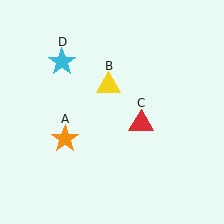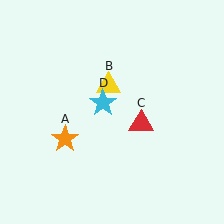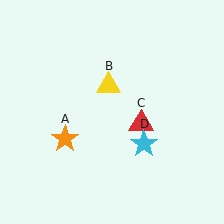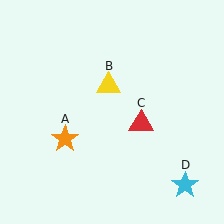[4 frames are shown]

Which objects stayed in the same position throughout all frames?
Orange star (object A) and yellow triangle (object B) and red triangle (object C) remained stationary.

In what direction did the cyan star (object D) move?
The cyan star (object D) moved down and to the right.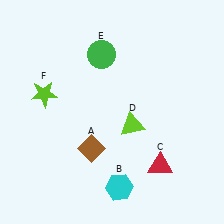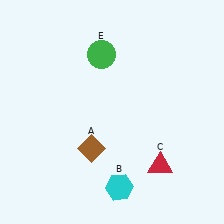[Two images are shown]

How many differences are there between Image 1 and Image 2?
There are 2 differences between the two images.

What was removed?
The lime star (F), the lime triangle (D) were removed in Image 2.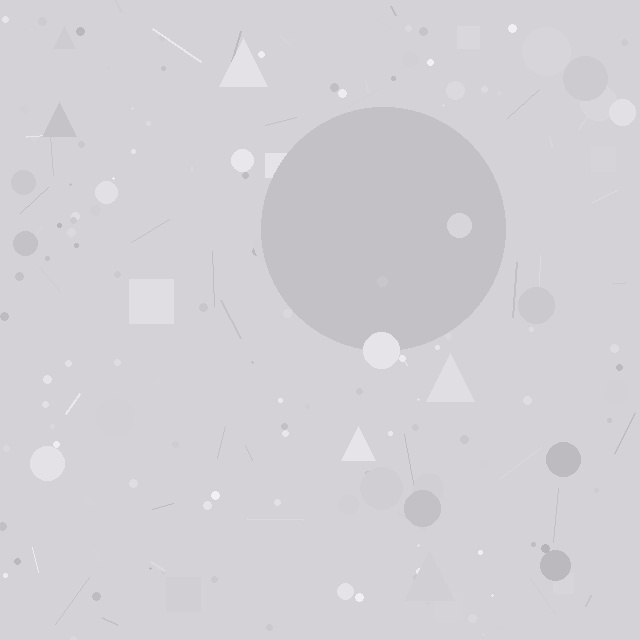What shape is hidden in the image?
A circle is hidden in the image.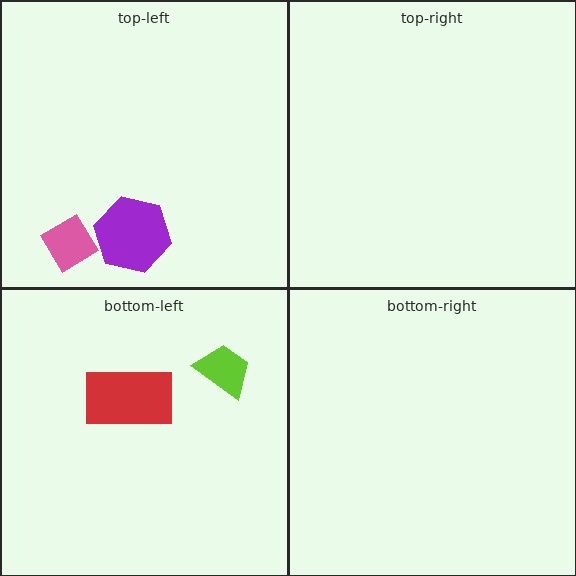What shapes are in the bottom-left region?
The lime trapezoid, the red rectangle.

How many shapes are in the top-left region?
2.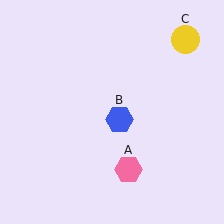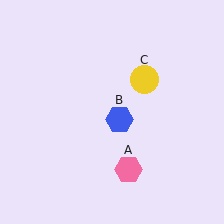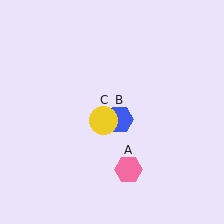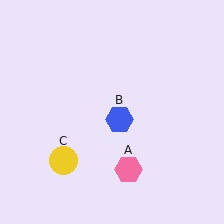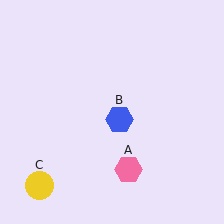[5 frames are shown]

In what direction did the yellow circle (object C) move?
The yellow circle (object C) moved down and to the left.